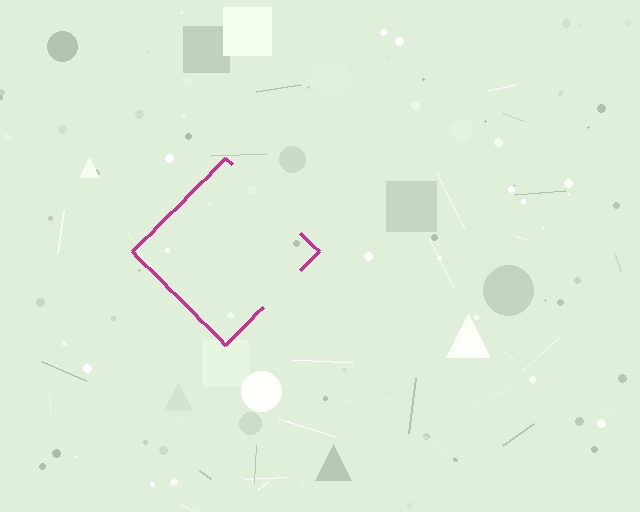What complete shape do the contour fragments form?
The contour fragments form a diamond.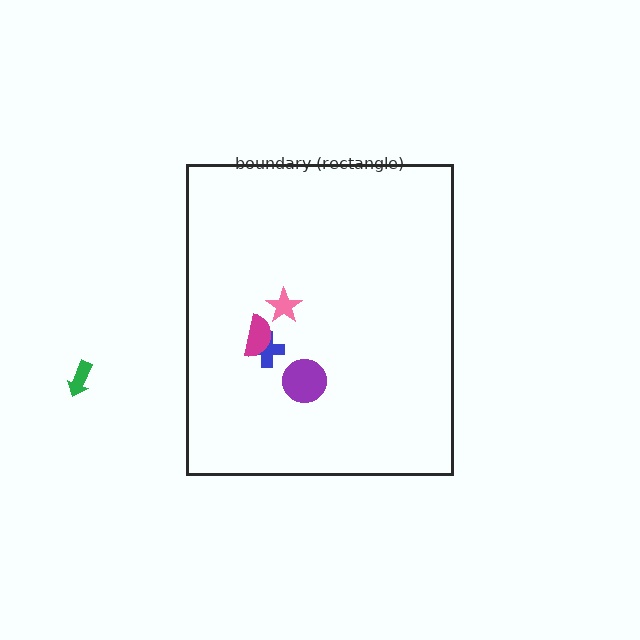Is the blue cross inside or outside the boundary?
Inside.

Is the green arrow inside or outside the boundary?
Outside.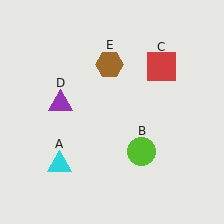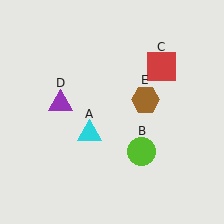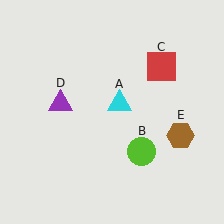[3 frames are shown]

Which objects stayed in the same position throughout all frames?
Lime circle (object B) and red square (object C) and purple triangle (object D) remained stationary.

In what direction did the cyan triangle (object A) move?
The cyan triangle (object A) moved up and to the right.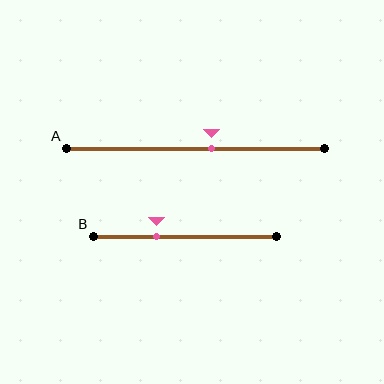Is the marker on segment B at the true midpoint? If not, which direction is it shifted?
No, the marker on segment B is shifted to the left by about 15% of the segment length.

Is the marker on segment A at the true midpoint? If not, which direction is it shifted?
No, the marker on segment A is shifted to the right by about 6% of the segment length.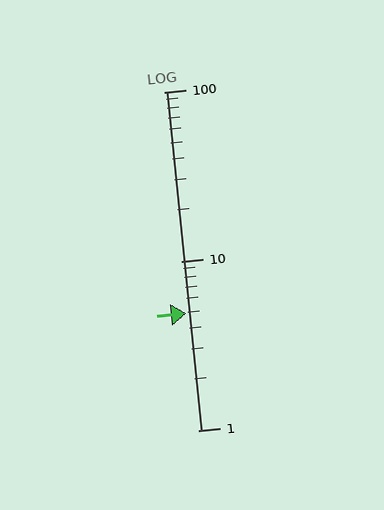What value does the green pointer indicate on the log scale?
The pointer indicates approximately 4.9.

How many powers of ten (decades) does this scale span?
The scale spans 2 decades, from 1 to 100.